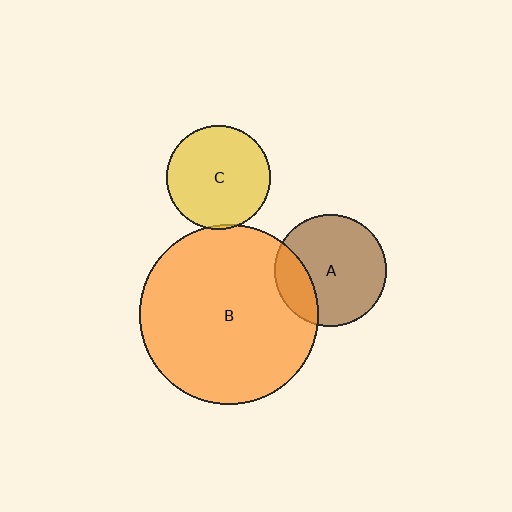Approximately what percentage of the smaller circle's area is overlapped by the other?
Approximately 5%.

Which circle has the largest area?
Circle B (orange).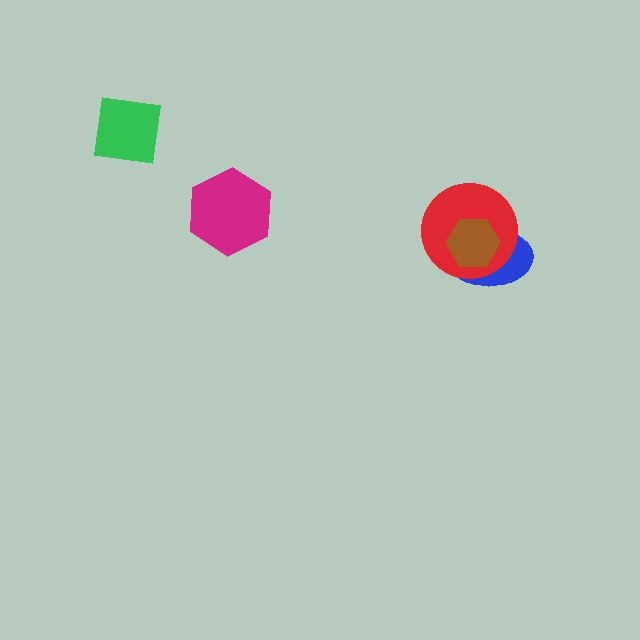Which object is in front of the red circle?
The brown hexagon is in front of the red circle.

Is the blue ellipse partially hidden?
Yes, it is partially covered by another shape.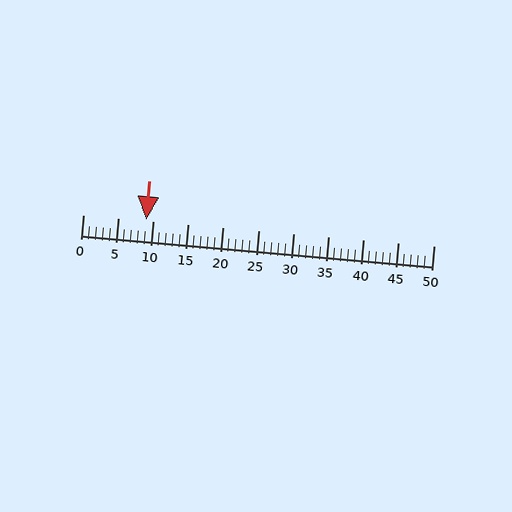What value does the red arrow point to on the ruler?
The red arrow points to approximately 9.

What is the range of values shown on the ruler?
The ruler shows values from 0 to 50.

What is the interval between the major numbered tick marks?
The major tick marks are spaced 5 units apart.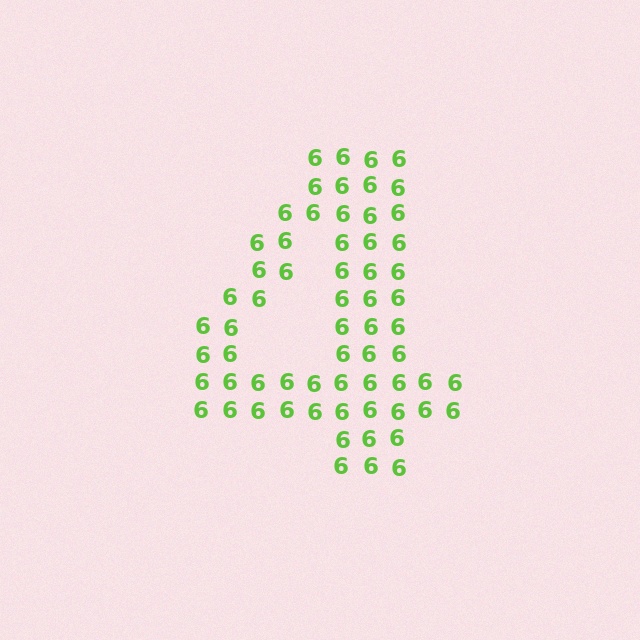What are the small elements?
The small elements are digit 6's.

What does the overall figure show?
The overall figure shows the digit 4.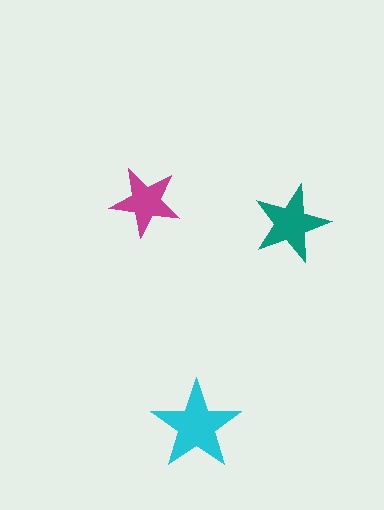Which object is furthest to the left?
The magenta star is leftmost.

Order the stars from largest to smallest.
the cyan one, the teal one, the magenta one.